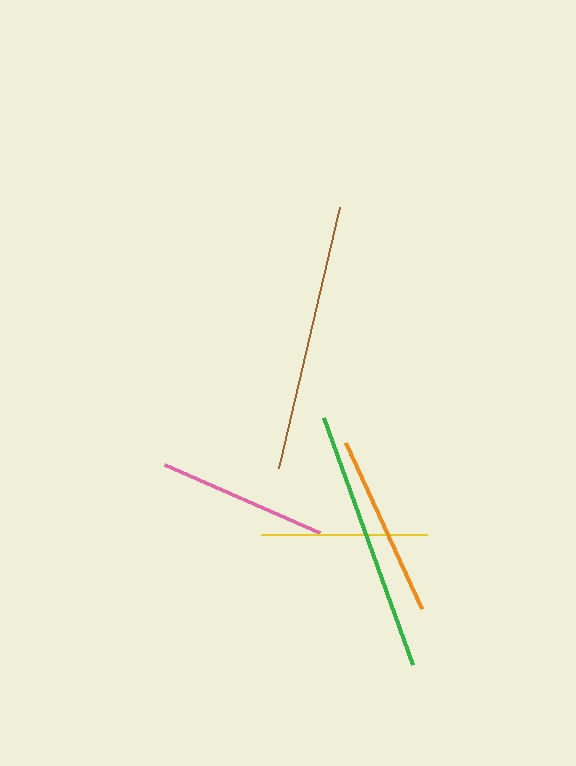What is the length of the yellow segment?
The yellow segment is approximately 166 pixels long.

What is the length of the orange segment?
The orange segment is approximately 182 pixels long.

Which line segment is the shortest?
The yellow line is the shortest at approximately 166 pixels.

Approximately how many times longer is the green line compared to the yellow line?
The green line is approximately 1.6 times the length of the yellow line.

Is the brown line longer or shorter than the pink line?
The brown line is longer than the pink line.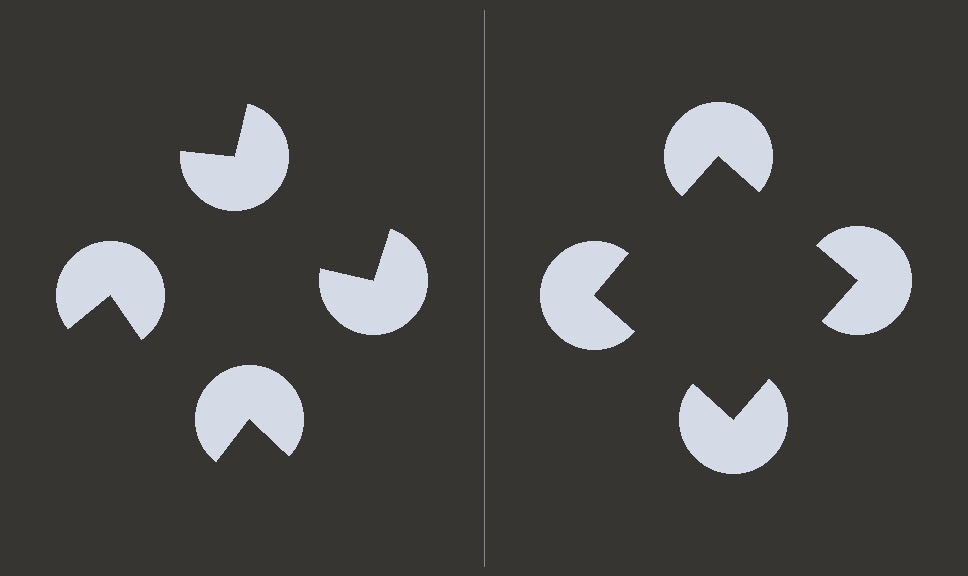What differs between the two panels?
The pac-man discs are positioned identically on both sides; only the wedge orientations differ. On the right they align to a square; on the left they are misaligned.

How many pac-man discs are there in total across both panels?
8 — 4 on each side.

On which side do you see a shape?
An illusory square appears on the right side. On the left side the wedge cuts are rotated, so no coherent shape forms.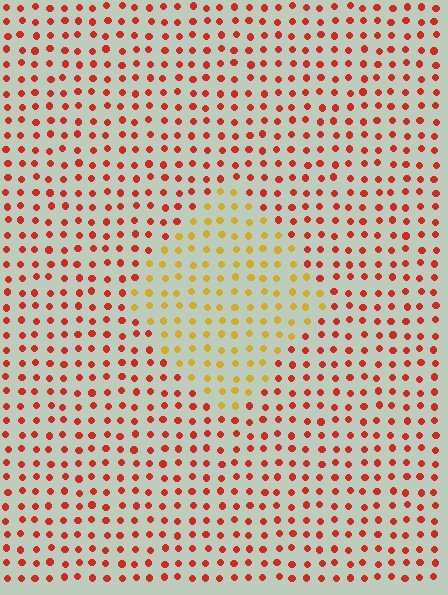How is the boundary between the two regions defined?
The boundary is defined purely by a slight shift in hue (about 45 degrees). Spacing, size, and orientation are identical on both sides.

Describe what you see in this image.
The image is filled with small red elements in a uniform arrangement. A diamond-shaped region is visible where the elements are tinted to a slightly different hue, forming a subtle color boundary.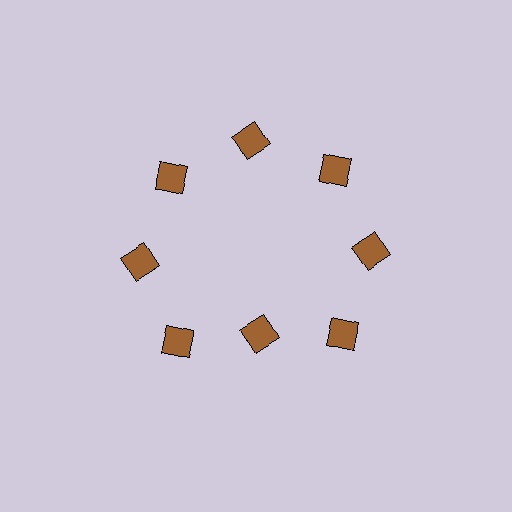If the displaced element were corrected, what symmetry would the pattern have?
It would have 8-fold rotational symmetry — the pattern would map onto itself every 45 degrees.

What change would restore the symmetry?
The symmetry would be restored by moving it outward, back onto the ring so that all 8 squares sit at equal angles and equal distance from the center.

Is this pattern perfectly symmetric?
No. The 8 brown squares are arranged in a ring, but one element near the 6 o'clock position is pulled inward toward the center, breaking the 8-fold rotational symmetry.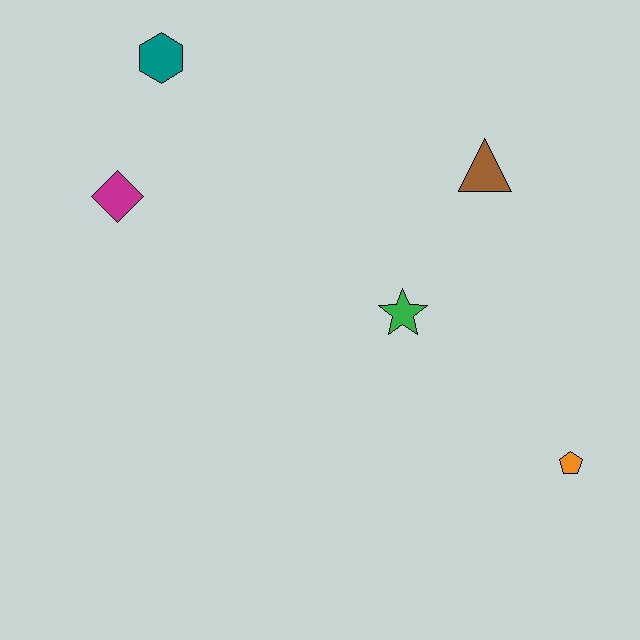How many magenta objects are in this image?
There is 1 magenta object.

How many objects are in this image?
There are 5 objects.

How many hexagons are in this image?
There is 1 hexagon.